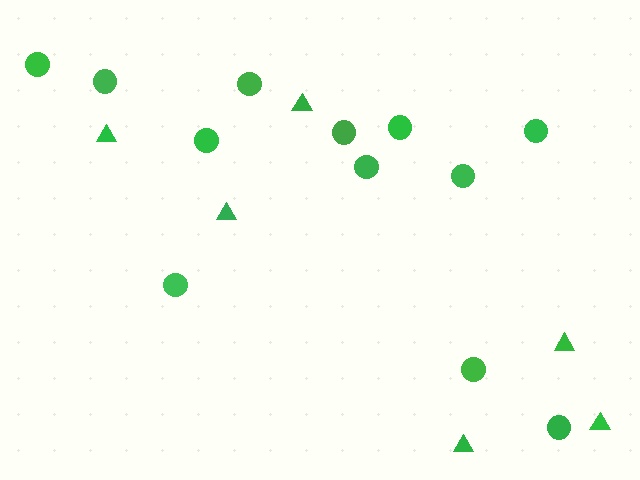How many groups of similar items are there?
There are 2 groups: one group of circles (12) and one group of triangles (6).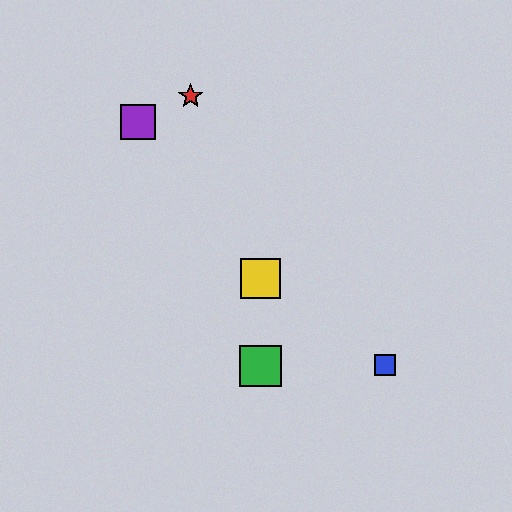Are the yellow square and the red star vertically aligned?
No, the yellow square is at x≈260 and the red star is at x≈191.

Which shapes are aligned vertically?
The green square, the yellow square are aligned vertically.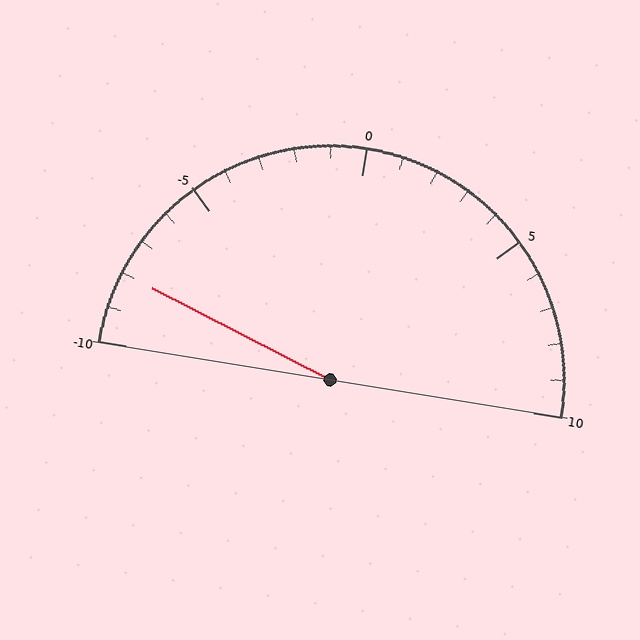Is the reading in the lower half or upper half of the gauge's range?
The reading is in the lower half of the range (-10 to 10).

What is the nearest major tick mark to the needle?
The nearest major tick mark is -10.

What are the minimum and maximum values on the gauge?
The gauge ranges from -10 to 10.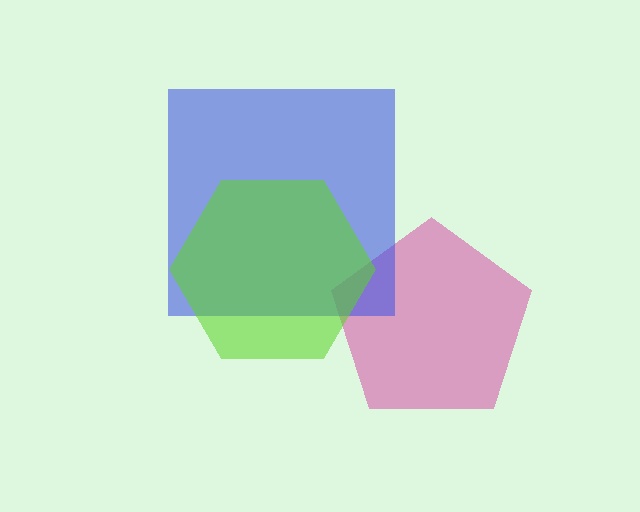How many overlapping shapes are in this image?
There are 3 overlapping shapes in the image.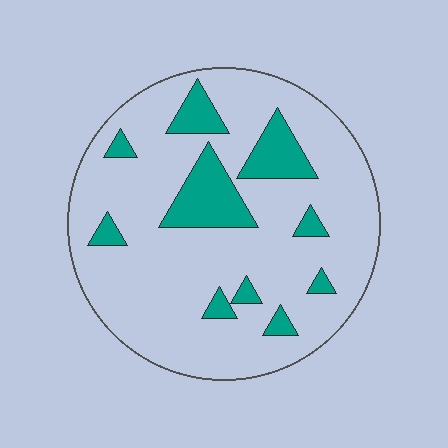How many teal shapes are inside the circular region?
10.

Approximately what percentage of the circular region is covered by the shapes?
Approximately 15%.